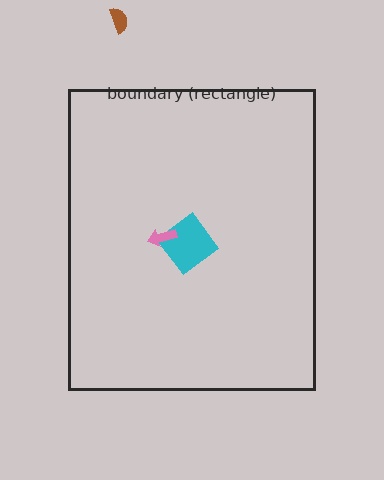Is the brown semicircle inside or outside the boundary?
Outside.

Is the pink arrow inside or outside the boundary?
Inside.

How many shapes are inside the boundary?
2 inside, 1 outside.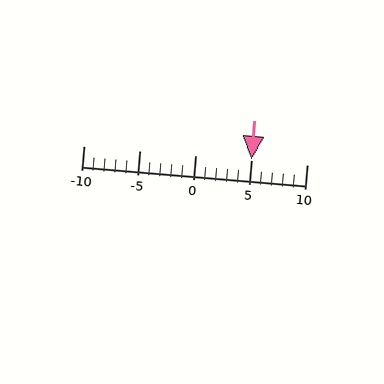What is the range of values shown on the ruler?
The ruler shows values from -10 to 10.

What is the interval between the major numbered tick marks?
The major tick marks are spaced 5 units apart.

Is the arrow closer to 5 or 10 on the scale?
The arrow is closer to 5.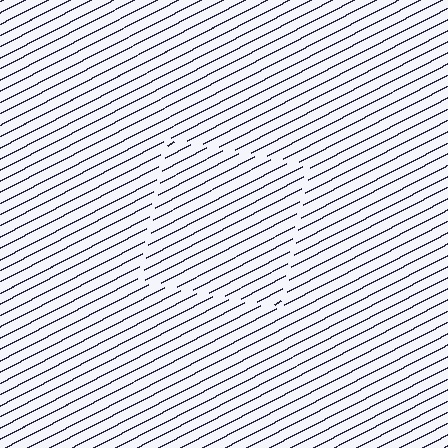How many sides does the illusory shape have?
4 sides — the line-ends trace a square.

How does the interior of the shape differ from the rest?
The interior of the shape contains the same grating, shifted by half a period — the contour is defined by the phase discontinuity where line-ends from the inner and outer gratings abut.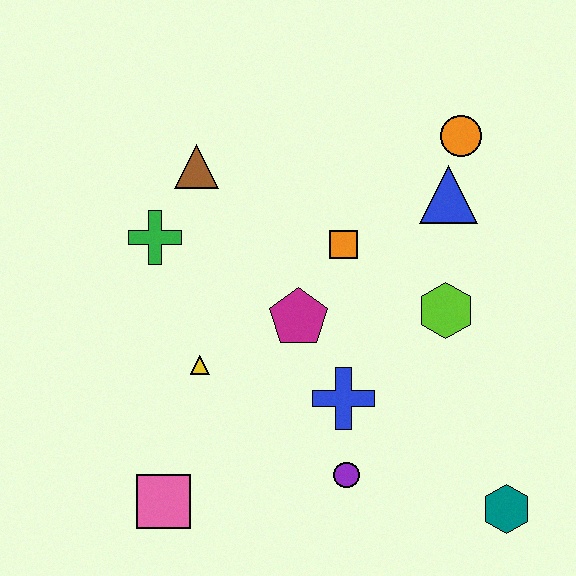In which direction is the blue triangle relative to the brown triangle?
The blue triangle is to the right of the brown triangle.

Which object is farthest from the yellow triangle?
The orange circle is farthest from the yellow triangle.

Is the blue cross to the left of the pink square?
No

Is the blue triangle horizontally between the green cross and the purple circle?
No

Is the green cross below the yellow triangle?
No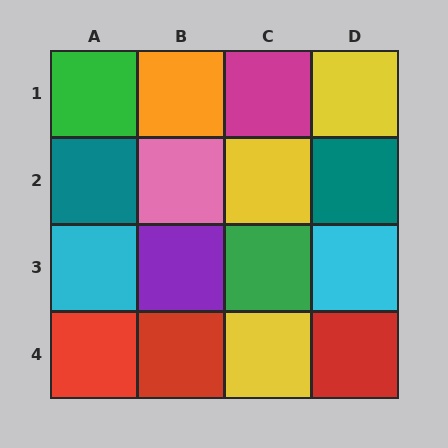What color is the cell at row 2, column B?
Pink.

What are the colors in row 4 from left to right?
Red, red, yellow, red.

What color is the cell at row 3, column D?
Cyan.